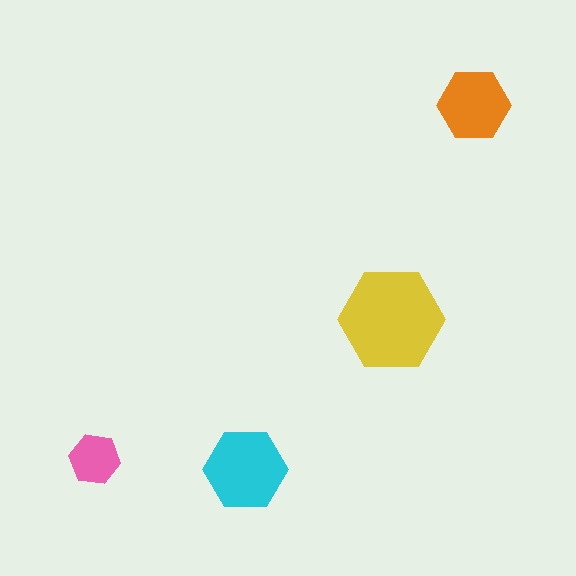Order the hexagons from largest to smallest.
the yellow one, the cyan one, the orange one, the pink one.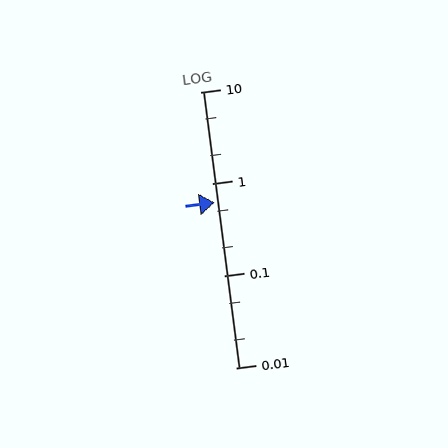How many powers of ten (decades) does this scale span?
The scale spans 3 decades, from 0.01 to 10.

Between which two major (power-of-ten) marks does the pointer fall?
The pointer is between 0.1 and 1.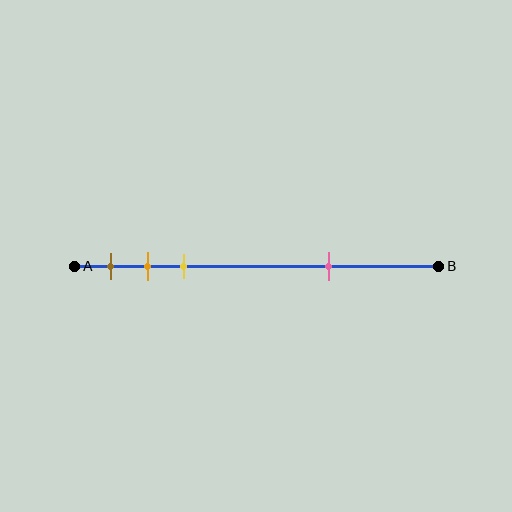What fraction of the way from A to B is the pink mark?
The pink mark is approximately 70% (0.7) of the way from A to B.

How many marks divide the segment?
There are 4 marks dividing the segment.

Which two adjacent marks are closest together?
The orange and yellow marks are the closest adjacent pair.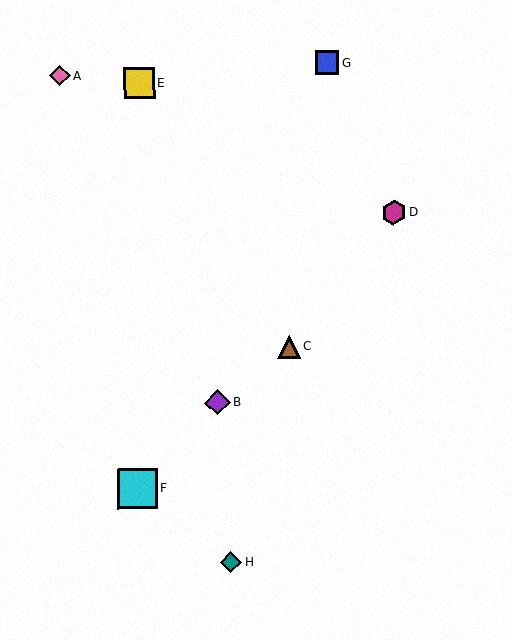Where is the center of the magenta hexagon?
The center of the magenta hexagon is at (393, 213).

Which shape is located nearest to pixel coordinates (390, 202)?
The magenta hexagon (labeled D) at (393, 213) is nearest to that location.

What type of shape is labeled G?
Shape G is a blue square.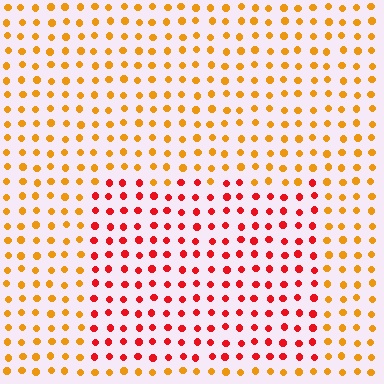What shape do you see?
I see a rectangle.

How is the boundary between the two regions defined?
The boundary is defined purely by a slight shift in hue (about 41 degrees). Spacing, size, and orientation are identical on both sides.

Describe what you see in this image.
The image is filled with small orange elements in a uniform arrangement. A rectangle-shaped region is visible where the elements are tinted to a slightly different hue, forming a subtle color boundary.